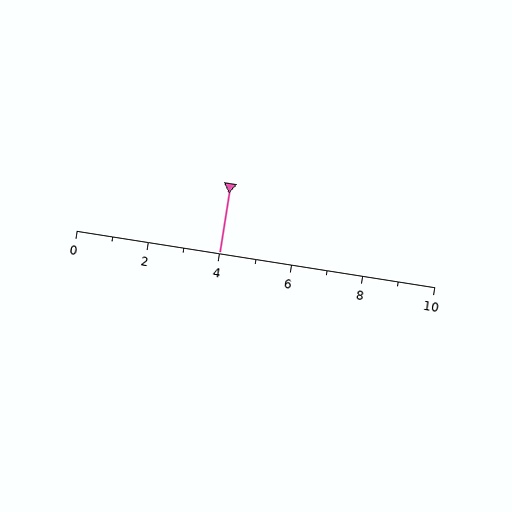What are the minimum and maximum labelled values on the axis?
The axis runs from 0 to 10.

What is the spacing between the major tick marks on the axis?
The major ticks are spaced 2 apart.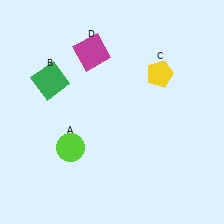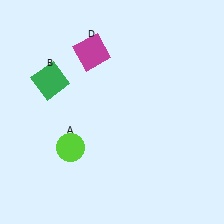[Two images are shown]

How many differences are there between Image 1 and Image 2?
There is 1 difference between the two images.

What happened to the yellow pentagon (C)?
The yellow pentagon (C) was removed in Image 2. It was in the top-right area of Image 1.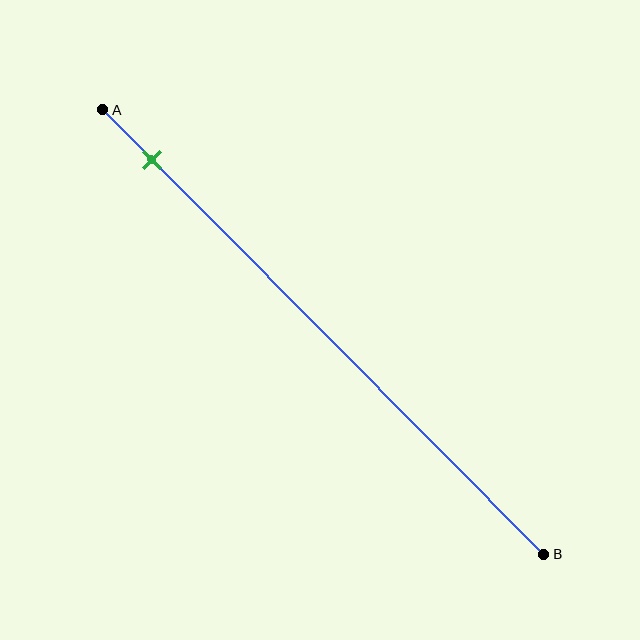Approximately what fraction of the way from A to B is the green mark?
The green mark is approximately 10% of the way from A to B.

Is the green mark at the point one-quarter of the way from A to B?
No, the mark is at about 10% from A, not at the 25% one-quarter point.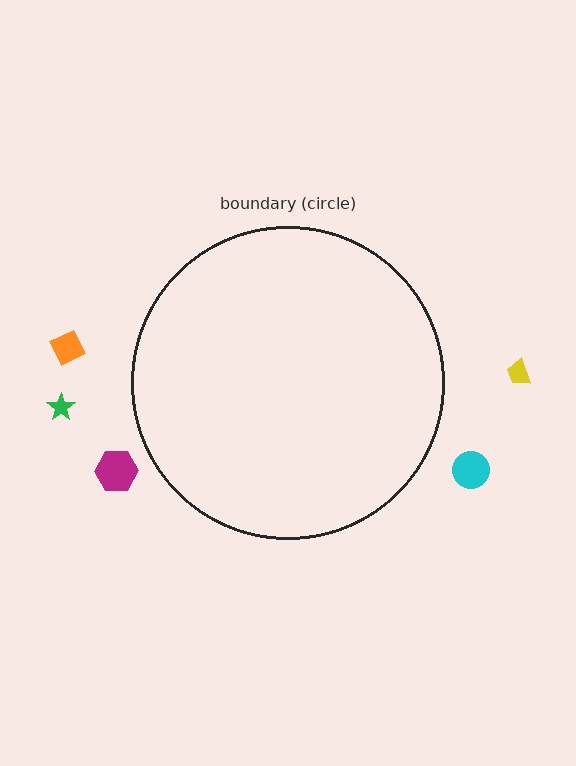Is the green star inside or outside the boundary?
Outside.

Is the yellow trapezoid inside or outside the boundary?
Outside.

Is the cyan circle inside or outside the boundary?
Outside.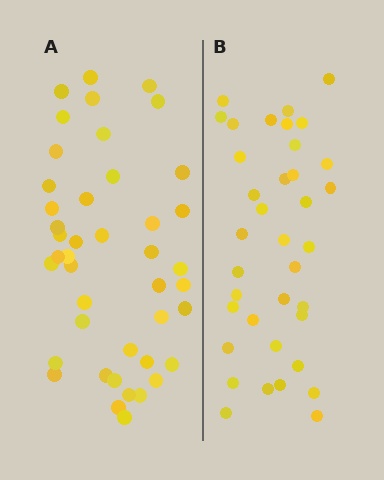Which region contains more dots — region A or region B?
Region A (the left region) has more dots.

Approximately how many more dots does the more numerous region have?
Region A has about 6 more dots than region B.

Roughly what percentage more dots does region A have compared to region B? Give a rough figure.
About 15% more.